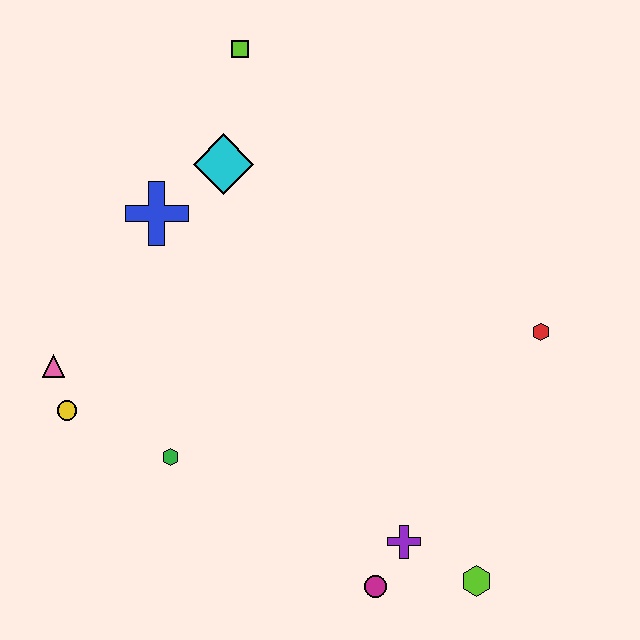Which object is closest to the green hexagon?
The yellow circle is closest to the green hexagon.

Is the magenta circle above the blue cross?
No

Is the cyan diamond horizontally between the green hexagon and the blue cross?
No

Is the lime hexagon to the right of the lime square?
Yes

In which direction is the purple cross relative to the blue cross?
The purple cross is below the blue cross.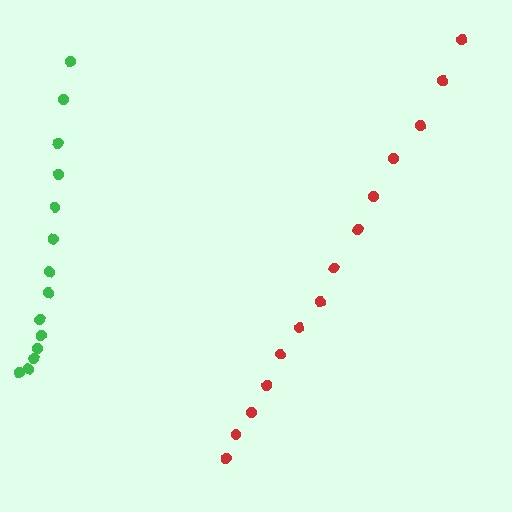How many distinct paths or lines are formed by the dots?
There are 2 distinct paths.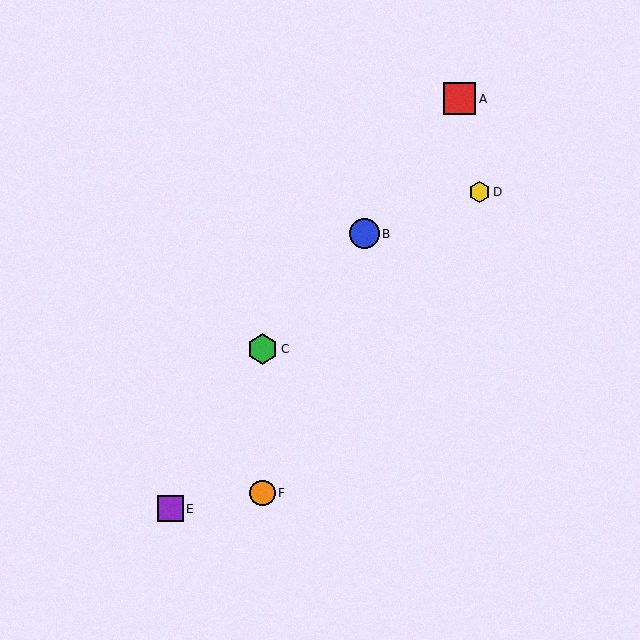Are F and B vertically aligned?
No, F is at x≈262 and B is at x≈365.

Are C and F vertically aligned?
Yes, both are at x≈262.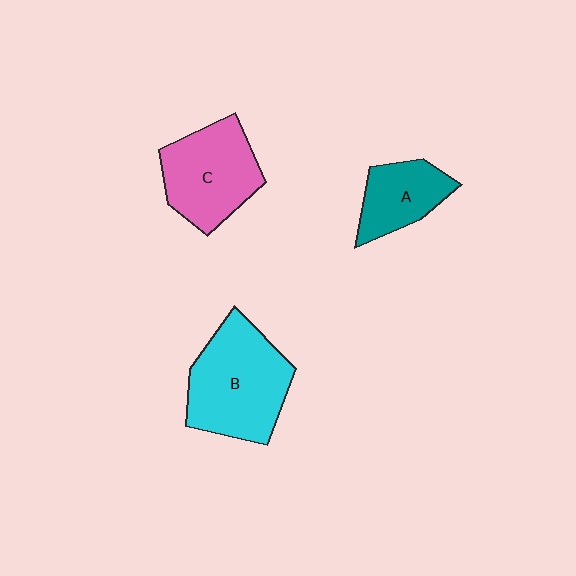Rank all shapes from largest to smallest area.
From largest to smallest: B (cyan), C (pink), A (teal).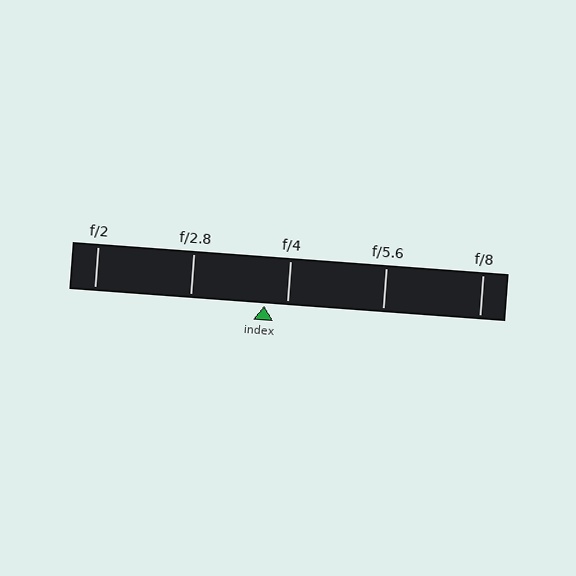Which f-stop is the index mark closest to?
The index mark is closest to f/4.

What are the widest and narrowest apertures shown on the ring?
The widest aperture shown is f/2 and the narrowest is f/8.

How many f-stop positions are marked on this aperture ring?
There are 5 f-stop positions marked.